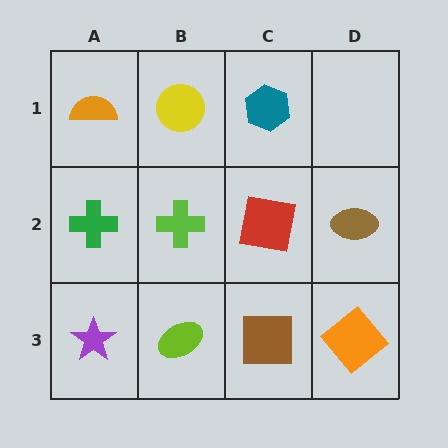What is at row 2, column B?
A lime cross.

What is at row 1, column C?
A teal hexagon.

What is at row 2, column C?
A red square.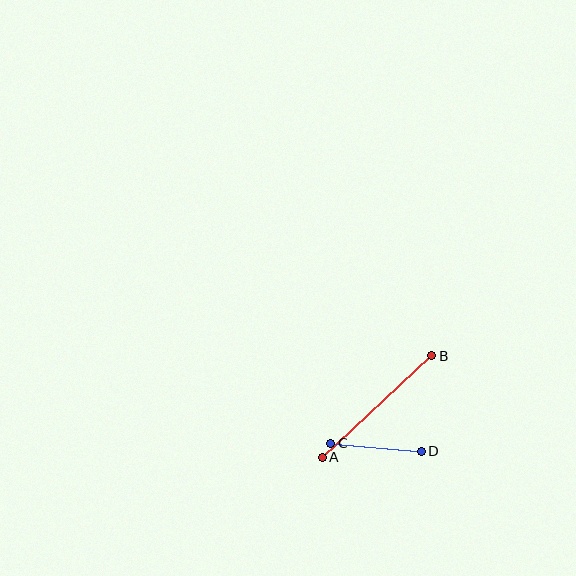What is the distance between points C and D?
The distance is approximately 91 pixels.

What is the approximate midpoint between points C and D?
The midpoint is at approximately (376, 447) pixels.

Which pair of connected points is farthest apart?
Points A and B are farthest apart.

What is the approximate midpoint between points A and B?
The midpoint is at approximately (377, 406) pixels.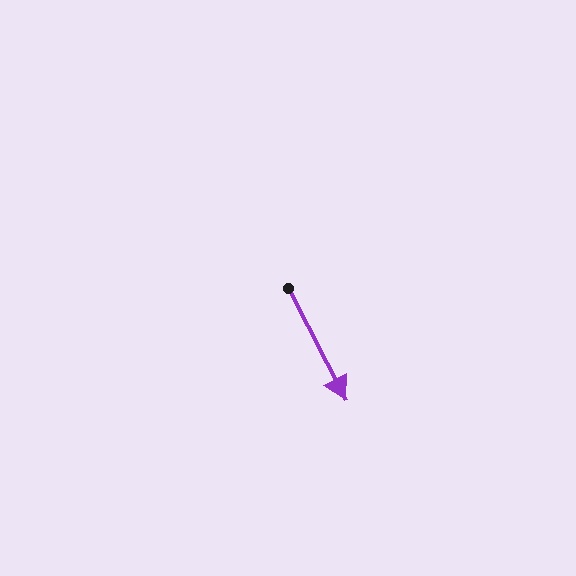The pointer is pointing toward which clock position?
Roughly 5 o'clock.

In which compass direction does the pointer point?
Southeast.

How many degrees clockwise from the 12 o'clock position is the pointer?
Approximately 153 degrees.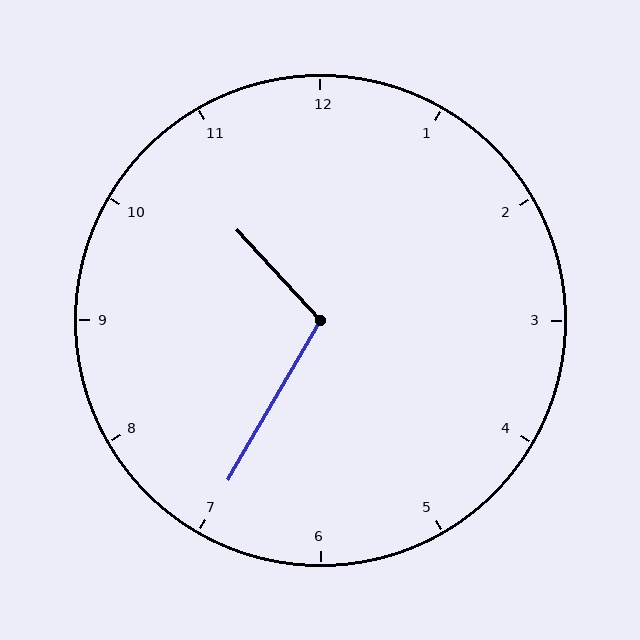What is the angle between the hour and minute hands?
Approximately 108 degrees.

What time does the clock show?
10:35.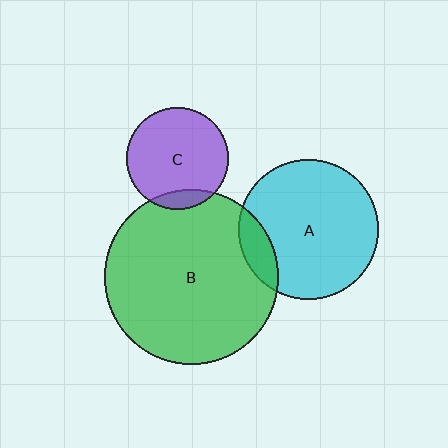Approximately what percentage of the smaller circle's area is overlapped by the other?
Approximately 15%.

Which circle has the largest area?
Circle B (green).